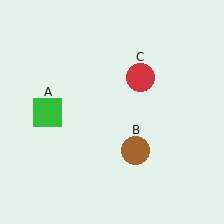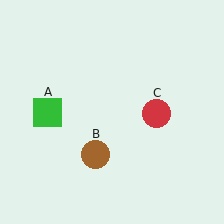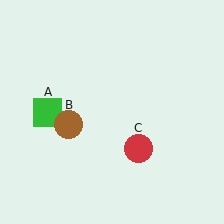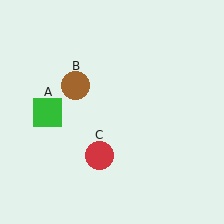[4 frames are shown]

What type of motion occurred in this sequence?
The brown circle (object B), red circle (object C) rotated clockwise around the center of the scene.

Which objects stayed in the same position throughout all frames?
Green square (object A) remained stationary.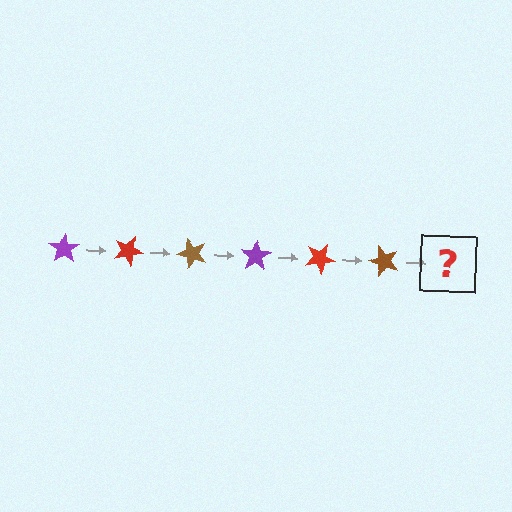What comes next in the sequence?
The next element should be a purple star, rotated 150 degrees from the start.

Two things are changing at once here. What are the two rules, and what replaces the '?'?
The two rules are that it rotates 25 degrees each step and the color cycles through purple, red, and brown. The '?' should be a purple star, rotated 150 degrees from the start.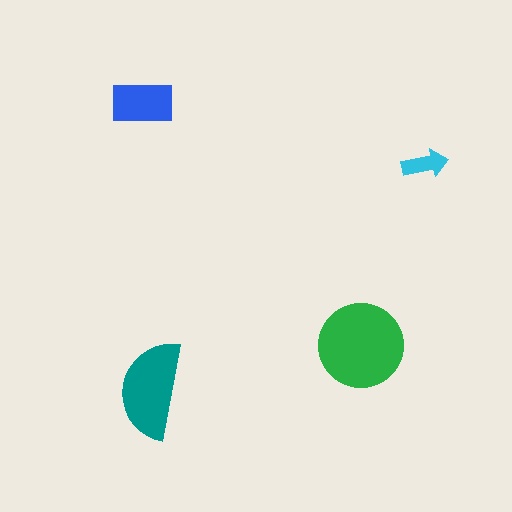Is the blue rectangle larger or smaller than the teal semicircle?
Smaller.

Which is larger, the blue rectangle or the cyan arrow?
The blue rectangle.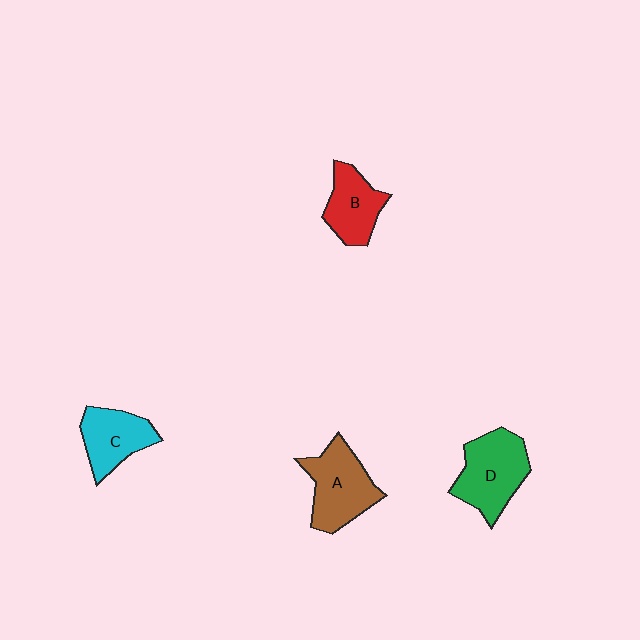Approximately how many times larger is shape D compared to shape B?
Approximately 1.4 times.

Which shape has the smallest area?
Shape B (red).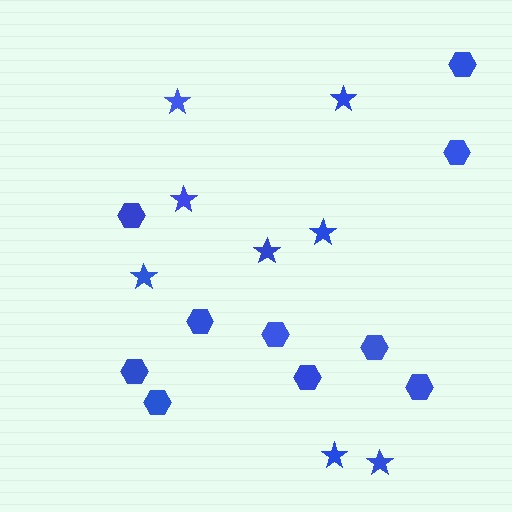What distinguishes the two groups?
There are 2 groups: one group of hexagons (10) and one group of stars (8).